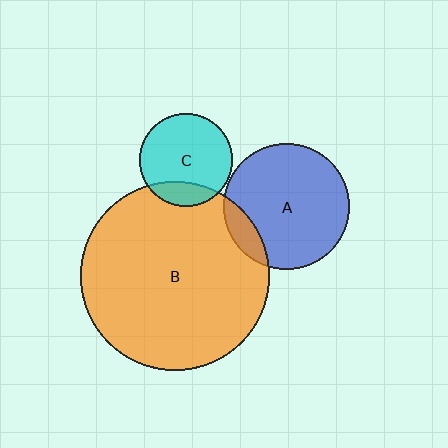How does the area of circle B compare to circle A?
Approximately 2.2 times.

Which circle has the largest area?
Circle B (orange).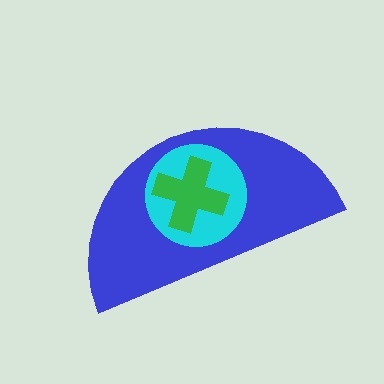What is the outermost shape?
The blue semicircle.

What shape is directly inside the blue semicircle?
The cyan circle.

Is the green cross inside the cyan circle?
Yes.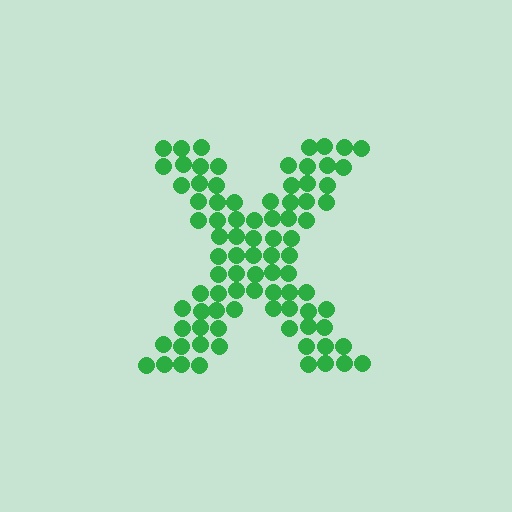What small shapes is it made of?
It is made of small circles.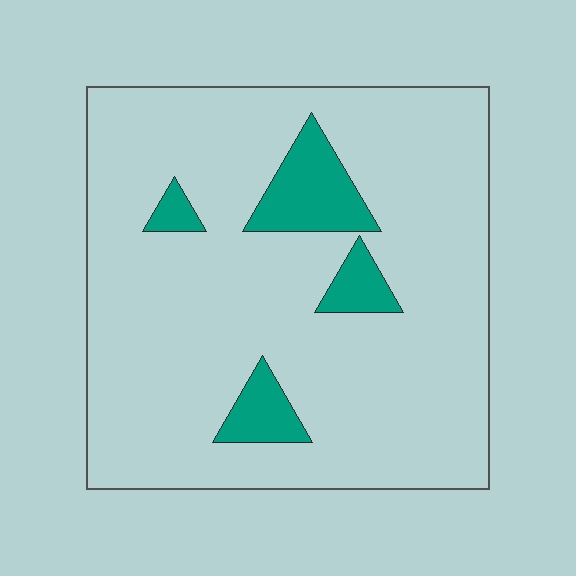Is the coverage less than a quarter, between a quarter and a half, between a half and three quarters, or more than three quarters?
Less than a quarter.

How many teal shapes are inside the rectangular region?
4.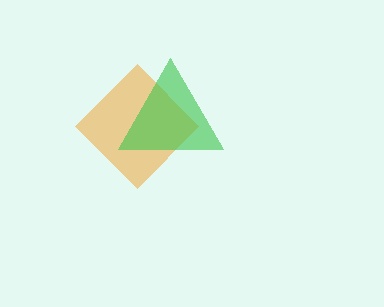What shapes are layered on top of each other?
The layered shapes are: an orange diamond, a green triangle.